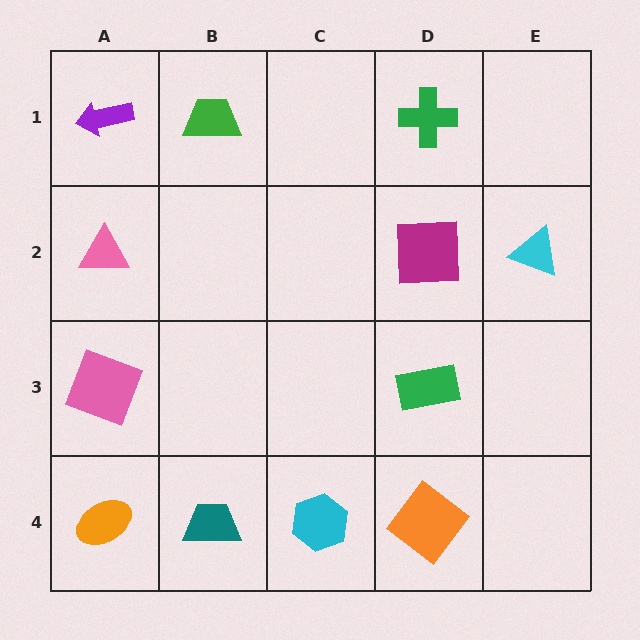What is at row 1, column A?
A purple arrow.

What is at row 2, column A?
A pink triangle.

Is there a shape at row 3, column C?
No, that cell is empty.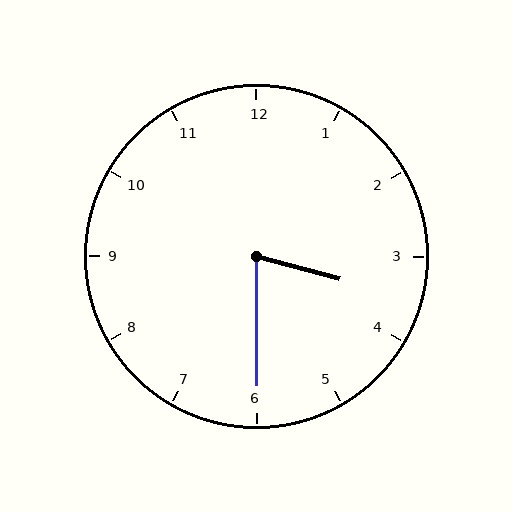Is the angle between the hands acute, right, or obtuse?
It is acute.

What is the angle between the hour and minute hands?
Approximately 75 degrees.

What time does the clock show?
3:30.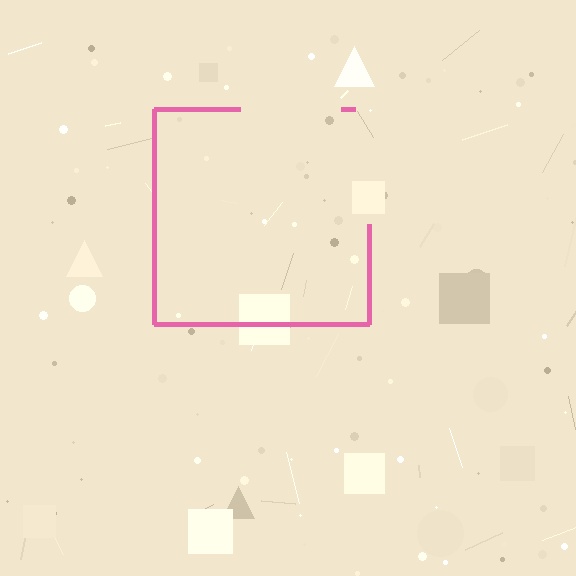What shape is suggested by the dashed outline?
The dashed outline suggests a square.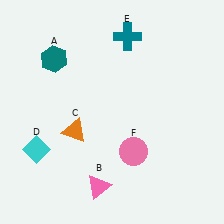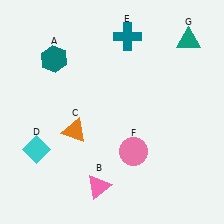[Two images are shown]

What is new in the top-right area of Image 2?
A teal triangle (G) was added in the top-right area of Image 2.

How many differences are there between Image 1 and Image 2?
There is 1 difference between the two images.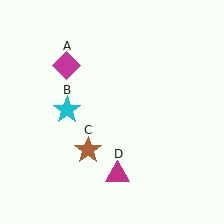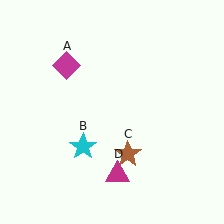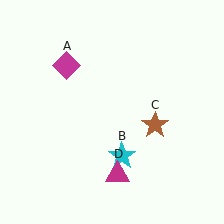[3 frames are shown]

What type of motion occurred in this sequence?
The cyan star (object B), brown star (object C) rotated counterclockwise around the center of the scene.